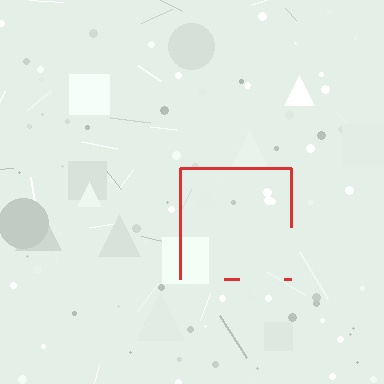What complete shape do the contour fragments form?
The contour fragments form a square.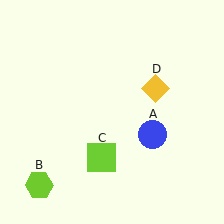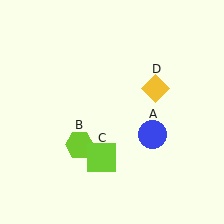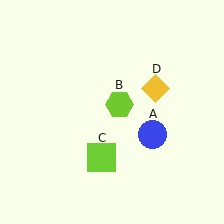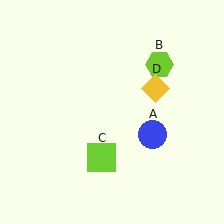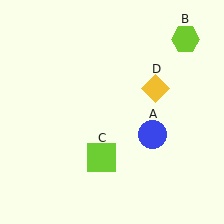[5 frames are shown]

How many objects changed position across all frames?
1 object changed position: lime hexagon (object B).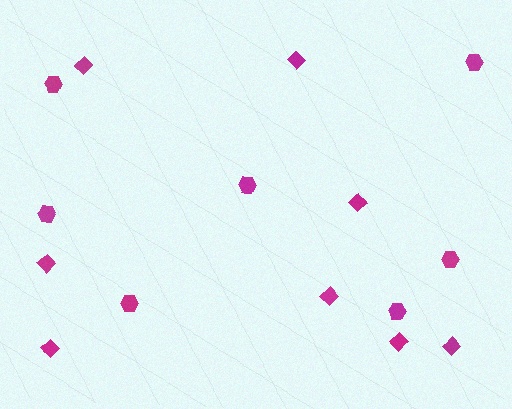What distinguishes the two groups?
There are 2 groups: one group of hexagons (7) and one group of diamonds (8).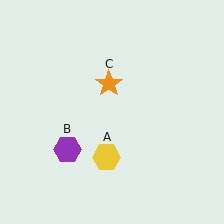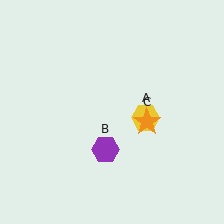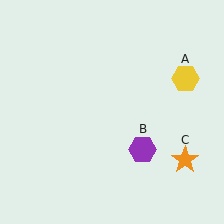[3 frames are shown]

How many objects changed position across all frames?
3 objects changed position: yellow hexagon (object A), purple hexagon (object B), orange star (object C).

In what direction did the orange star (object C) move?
The orange star (object C) moved down and to the right.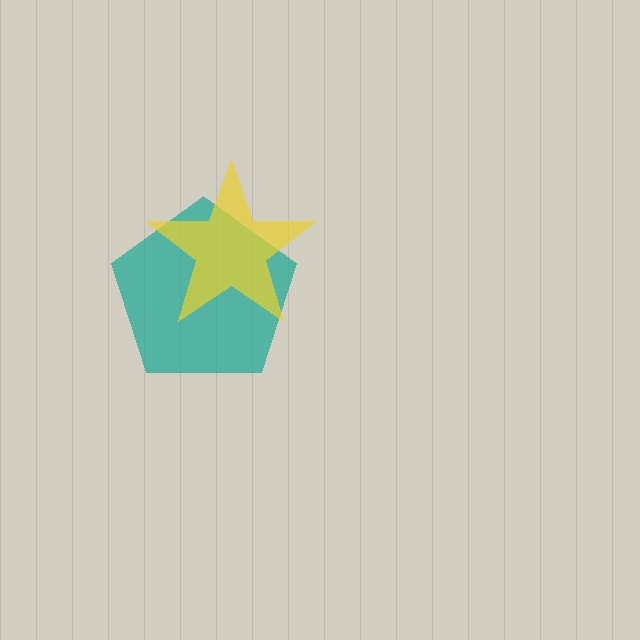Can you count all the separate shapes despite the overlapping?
Yes, there are 2 separate shapes.